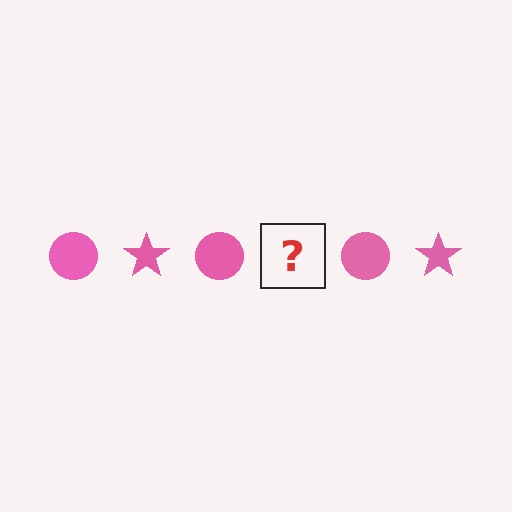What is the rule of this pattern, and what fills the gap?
The rule is that the pattern cycles through circle, star shapes in pink. The gap should be filled with a pink star.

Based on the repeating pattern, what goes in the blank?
The blank should be a pink star.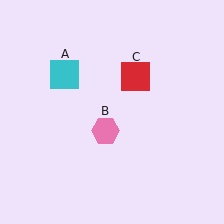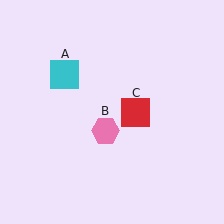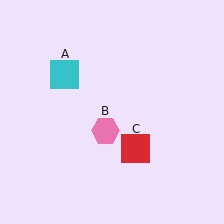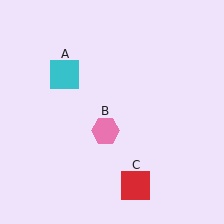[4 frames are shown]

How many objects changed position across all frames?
1 object changed position: red square (object C).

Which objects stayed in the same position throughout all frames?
Cyan square (object A) and pink hexagon (object B) remained stationary.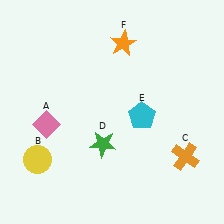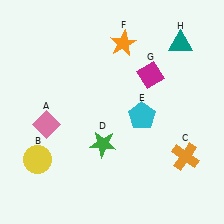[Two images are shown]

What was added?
A magenta diamond (G), a teal triangle (H) were added in Image 2.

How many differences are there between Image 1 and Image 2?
There are 2 differences between the two images.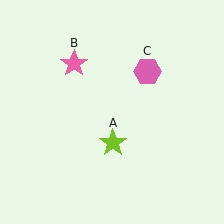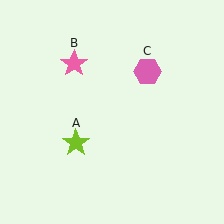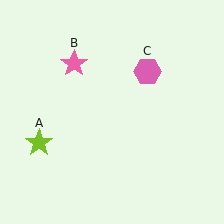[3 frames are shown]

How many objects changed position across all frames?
1 object changed position: lime star (object A).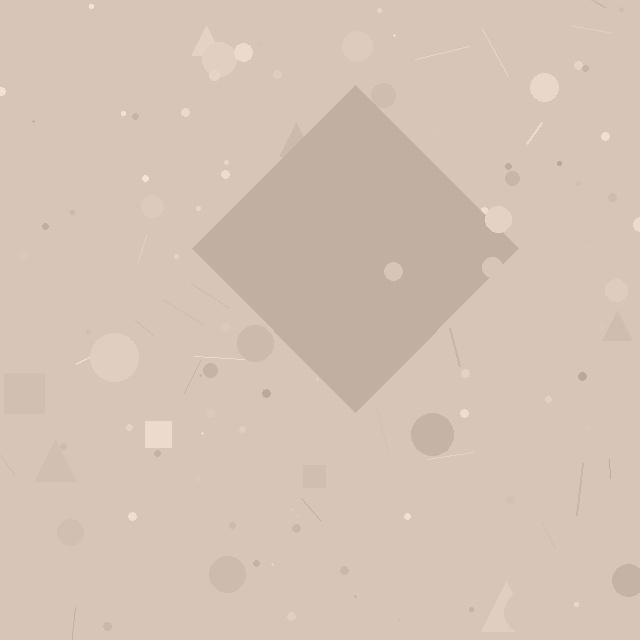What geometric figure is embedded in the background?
A diamond is embedded in the background.